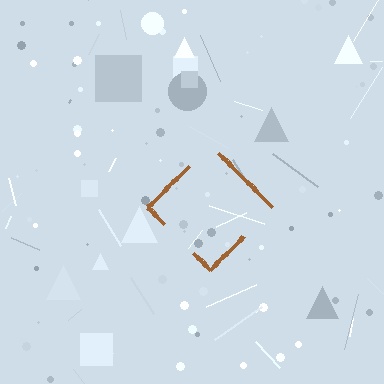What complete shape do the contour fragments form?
The contour fragments form a diamond.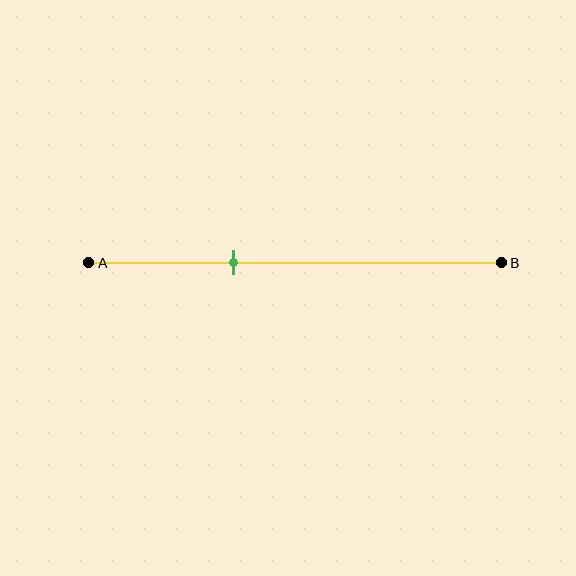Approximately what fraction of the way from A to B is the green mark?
The green mark is approximately 35% of the way from A to B.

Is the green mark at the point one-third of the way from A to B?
Yes, the mark is approximately at the one-third point.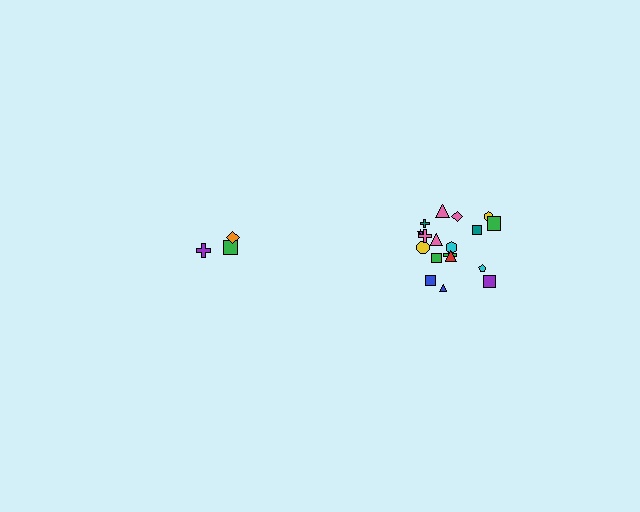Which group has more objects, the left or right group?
The right group.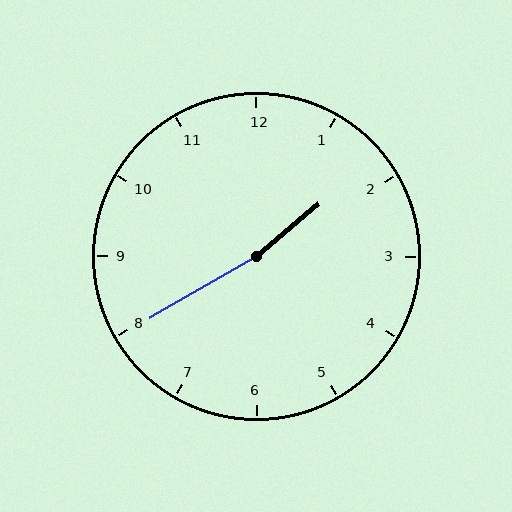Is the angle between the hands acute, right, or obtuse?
It is obtuse.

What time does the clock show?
1:40.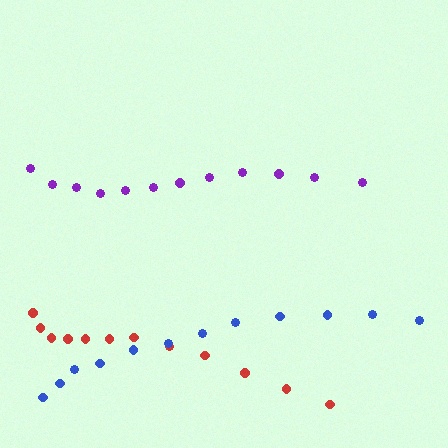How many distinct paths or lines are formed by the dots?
There are 3 distinct paths.